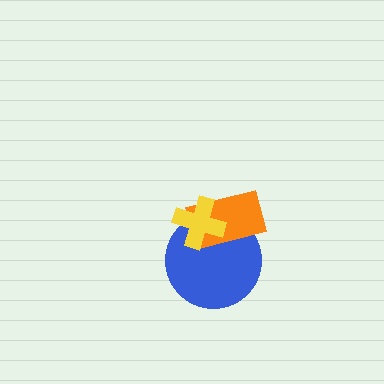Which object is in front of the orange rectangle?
The yellow cross is in front of the orange rectangle.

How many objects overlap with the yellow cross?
2 objects overlap with the yellow cross.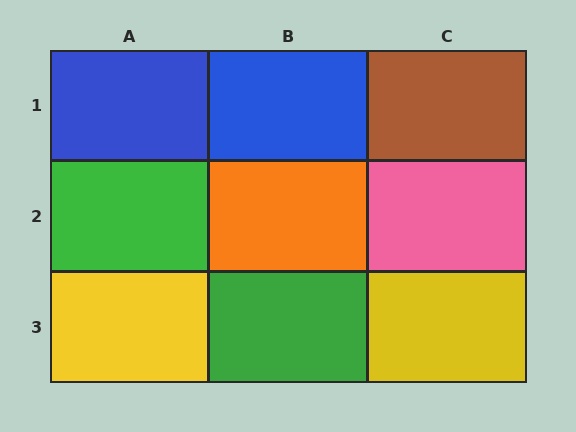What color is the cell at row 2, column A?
Green.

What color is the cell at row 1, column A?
Blue.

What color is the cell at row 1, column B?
Blue.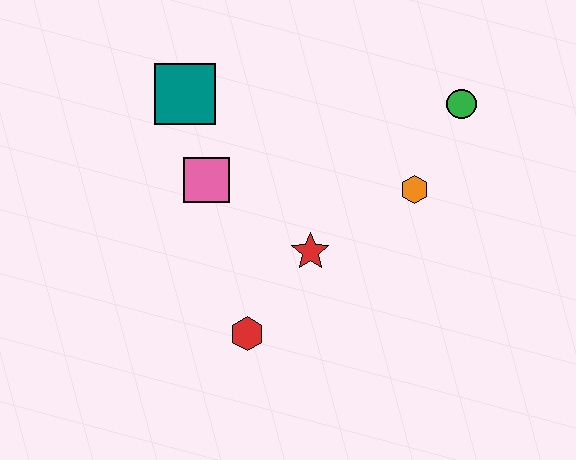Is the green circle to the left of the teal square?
No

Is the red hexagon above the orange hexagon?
No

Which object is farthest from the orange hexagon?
The teal square is farthest from the orange hexagon.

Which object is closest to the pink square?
The teal square is closest to the pink square.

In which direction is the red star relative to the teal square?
The red star is below the teal square.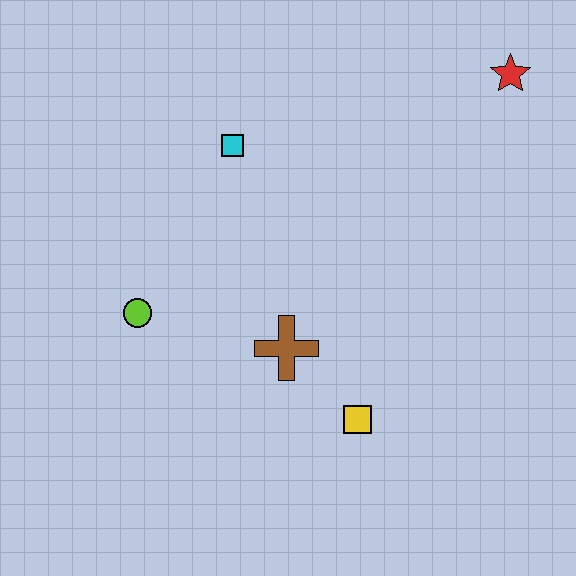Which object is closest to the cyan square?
The lime circle is closest to the cyan square.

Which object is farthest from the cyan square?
The yellow square is farthest from the cyan square.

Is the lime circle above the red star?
No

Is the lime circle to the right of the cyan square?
No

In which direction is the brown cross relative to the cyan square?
The brown cross is below the cyan square.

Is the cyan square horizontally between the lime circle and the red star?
Yes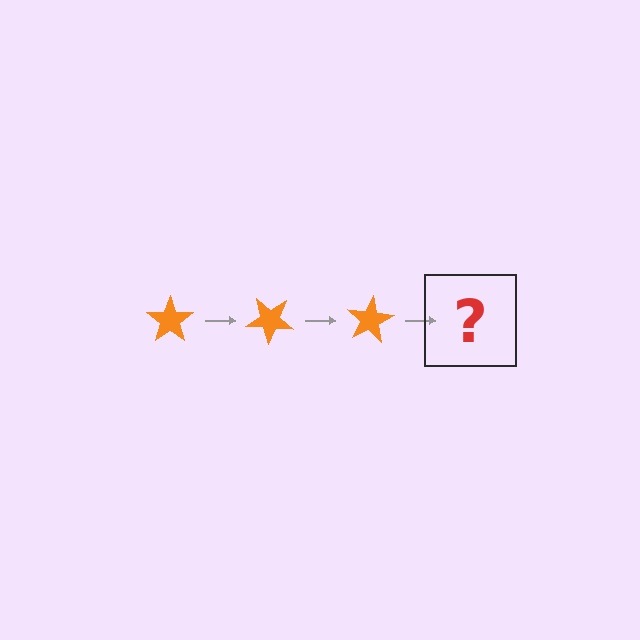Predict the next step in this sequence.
The next step is an orange star rotated 120 degrees.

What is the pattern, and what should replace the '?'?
The pattern is that the star rotates 40 degrees each step. The '?' should be an orange star rotated 120 degrees.